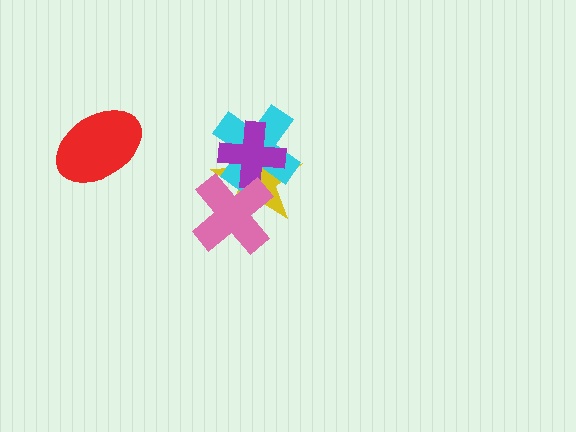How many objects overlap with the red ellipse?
0 objects overlap with the red ellipse.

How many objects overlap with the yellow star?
3 objects overlap with the yellow star.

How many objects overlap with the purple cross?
3 objects overlap with the purple cross.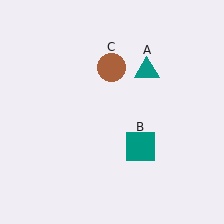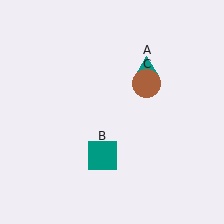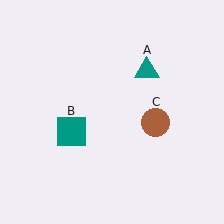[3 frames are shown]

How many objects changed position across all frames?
2 objects changed position: teal square (object B), brown circle (object C).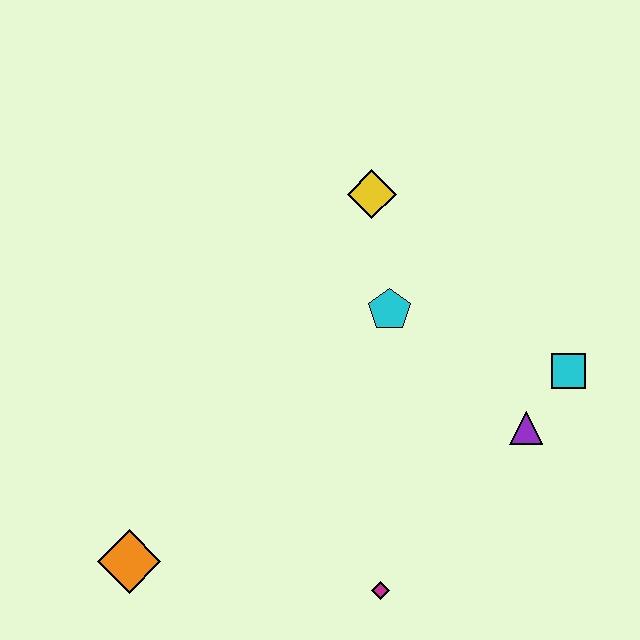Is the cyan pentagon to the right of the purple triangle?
No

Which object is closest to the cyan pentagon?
The yellow diamond is closest to the cyan pentagon.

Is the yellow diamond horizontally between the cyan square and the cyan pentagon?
No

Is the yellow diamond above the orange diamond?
Yes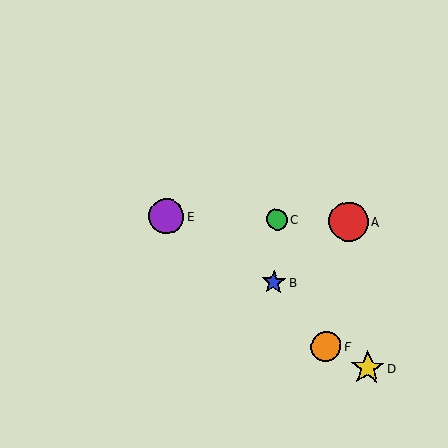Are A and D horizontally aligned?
No, A is at y≈222 and D is at y≈368.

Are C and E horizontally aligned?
Yes, both are at y≈219.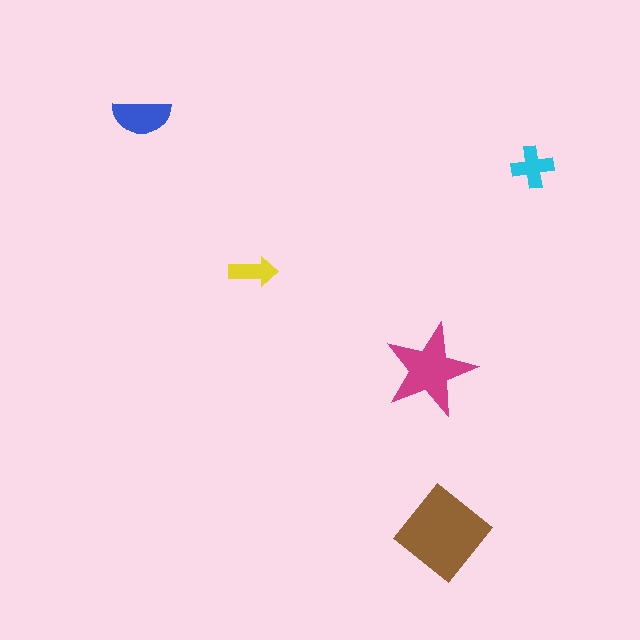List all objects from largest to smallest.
The brown diamond, the magenta star, the blue semicircle, the cyan cross, the yellow arrow.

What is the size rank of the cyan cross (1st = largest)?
4th.